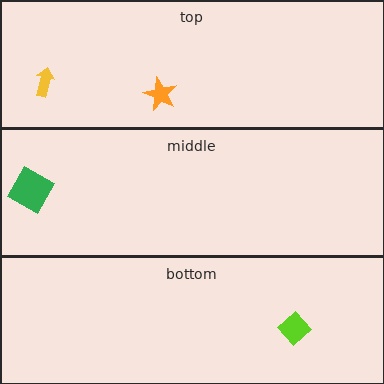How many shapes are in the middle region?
1.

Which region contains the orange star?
The top region.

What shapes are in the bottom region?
The lime diamond.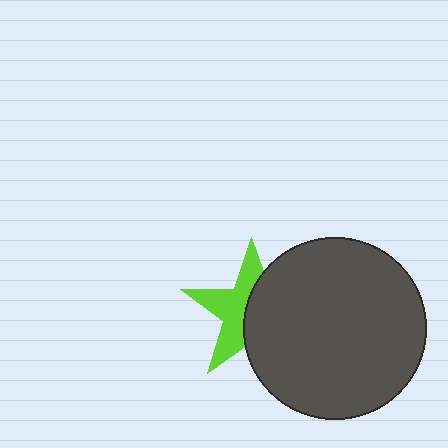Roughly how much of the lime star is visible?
About half of it is visible (roughly 49%).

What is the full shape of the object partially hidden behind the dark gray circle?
The partially hidden object is a lime star.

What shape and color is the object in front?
The object in front is a dark gray circle.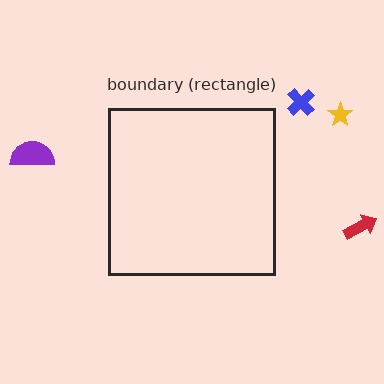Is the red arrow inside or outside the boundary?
Outside.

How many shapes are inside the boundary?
0 inside, 4 outside.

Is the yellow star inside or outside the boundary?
Outside.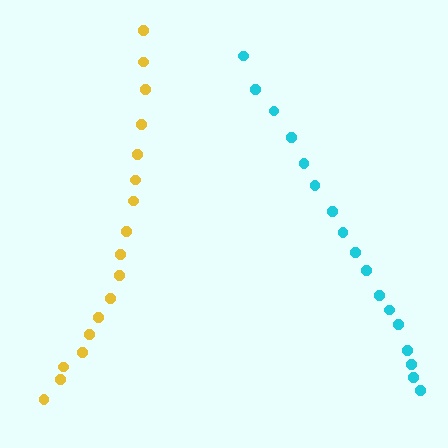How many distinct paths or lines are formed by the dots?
There are 2 distinct paths.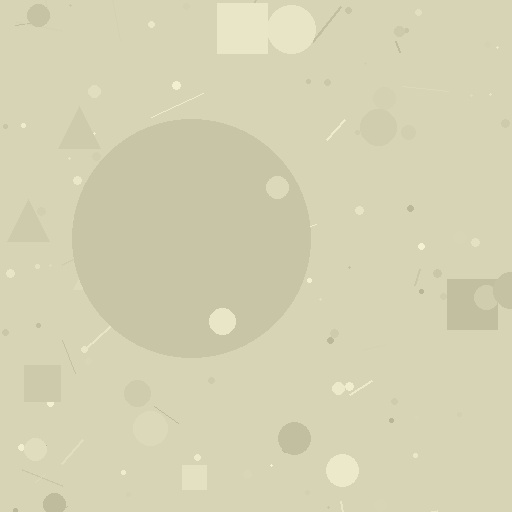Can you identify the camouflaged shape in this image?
The camouflaged shape is a circle.